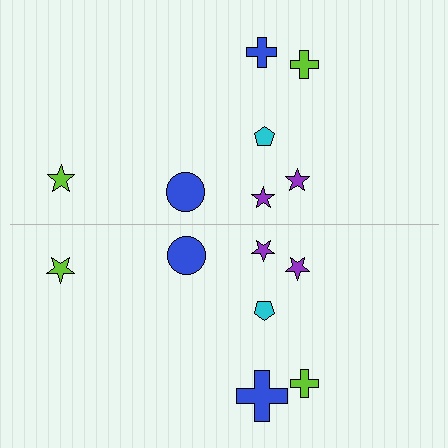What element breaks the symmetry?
The blue cross on the bottom side has a different size than its mirror counterpart.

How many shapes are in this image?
There are 14 shapes in this image.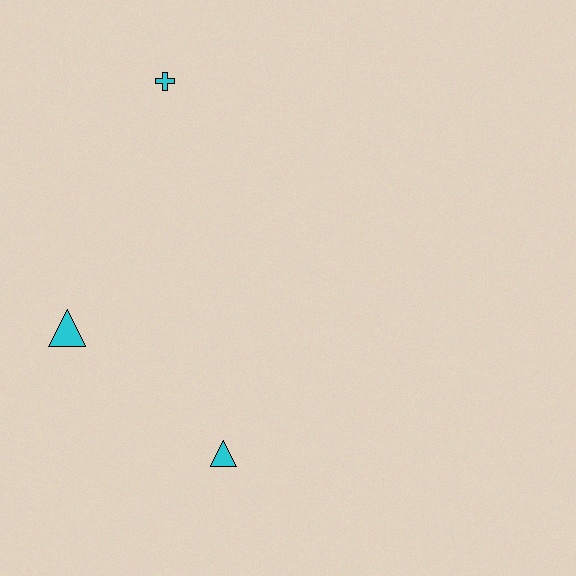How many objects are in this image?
There are 3 objects.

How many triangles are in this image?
There are 2 triangles.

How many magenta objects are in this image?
There are no magenta objects.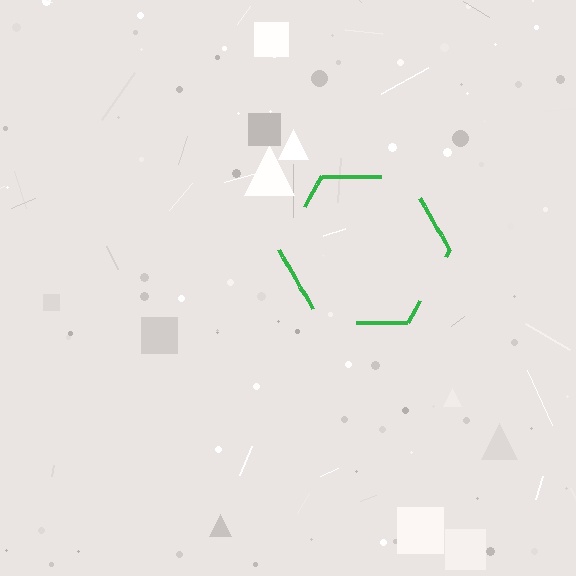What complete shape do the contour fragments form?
The contour fragments form a hexagon.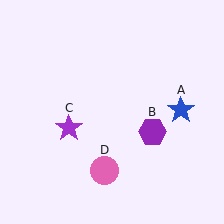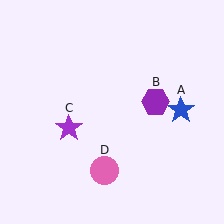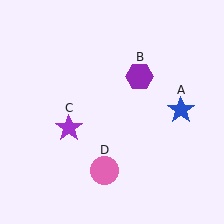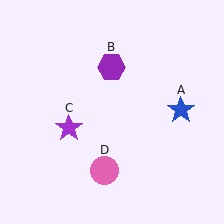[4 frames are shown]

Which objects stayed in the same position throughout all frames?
Blue star (object A) and purple star (object C) and pink circle (object D) remained stationary.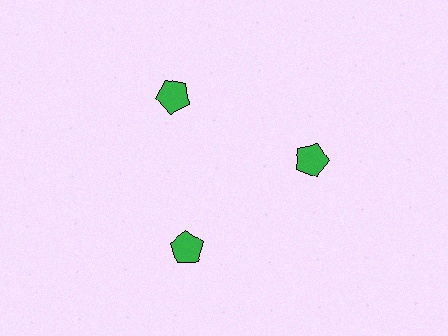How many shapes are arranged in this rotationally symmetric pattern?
There are 3 shapes, arranged in 3 groups of 1.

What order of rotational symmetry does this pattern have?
This pattern has 3-fold rotational symmetry.